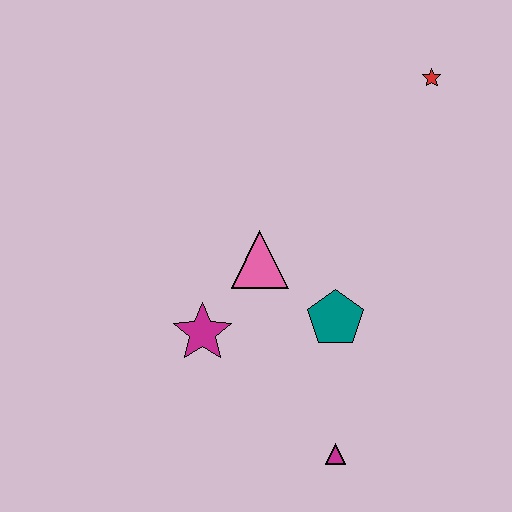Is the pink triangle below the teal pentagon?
No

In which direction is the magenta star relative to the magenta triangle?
The magenta star is to the left of the magenta triangle.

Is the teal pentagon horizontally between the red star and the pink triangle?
Yes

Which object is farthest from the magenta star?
The red star is farthest from the magenta star.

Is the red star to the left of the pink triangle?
No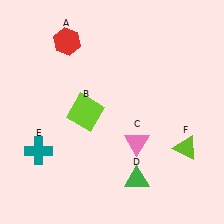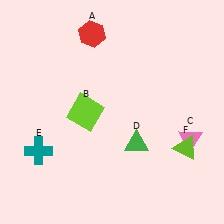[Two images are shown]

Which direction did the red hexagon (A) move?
The red hexagon (A) moved right.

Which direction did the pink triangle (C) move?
The pink triangle (C) moved right.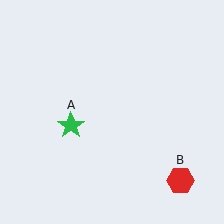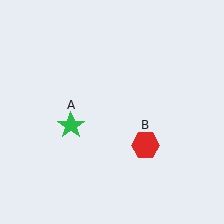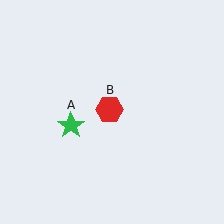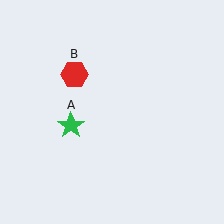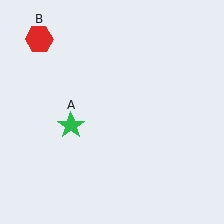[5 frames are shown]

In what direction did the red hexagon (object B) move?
The red hexagon (object B) moved up and to the left.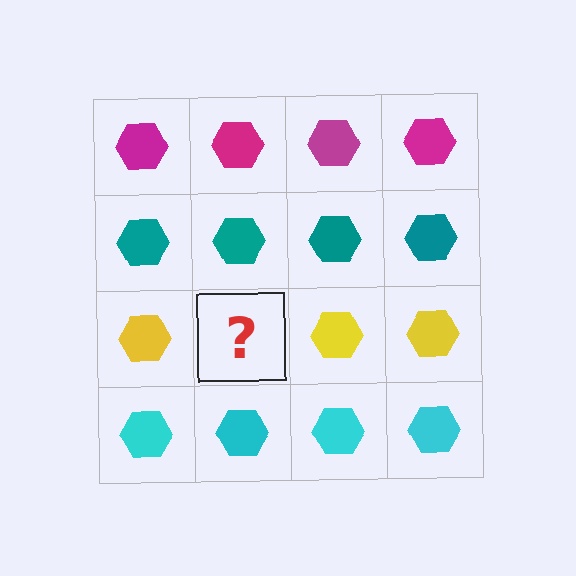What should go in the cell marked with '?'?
The missing cell should contain a yellow hexagon.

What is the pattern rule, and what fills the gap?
The rule is that each row has a consistent color. The gap should be filled with a yellow hexagon.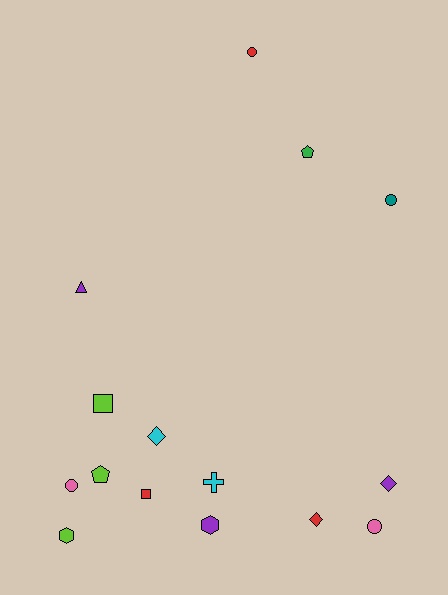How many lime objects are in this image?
There are 3 lime objects.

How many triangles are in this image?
There is 1 triangle.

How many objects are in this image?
There are 15 objects.